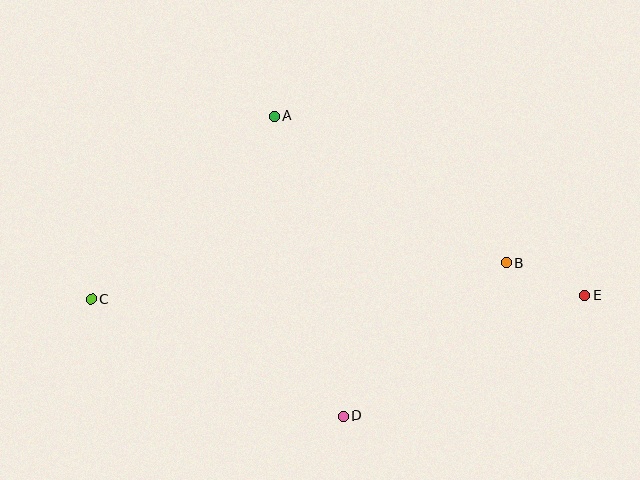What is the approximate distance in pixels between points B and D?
The distance between B and D is approximately 224 pixels.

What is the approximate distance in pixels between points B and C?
The distance between B and C is approximately 417 pixels.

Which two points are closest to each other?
Points B and E are closest to each other.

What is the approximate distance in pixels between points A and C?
The distance between A and C is approximately 259 pixels.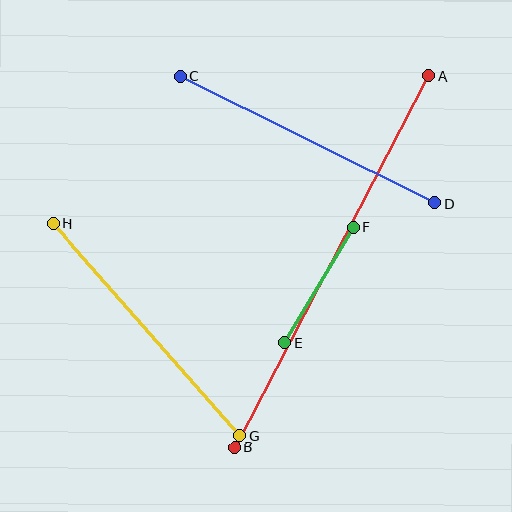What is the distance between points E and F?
The distance is approximately 134 pixels.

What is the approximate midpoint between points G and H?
The midpoint is at approximately (146, 330) pixels.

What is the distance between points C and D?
The distance is approximately 284 pixels.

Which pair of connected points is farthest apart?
Points A and B are farthest apart.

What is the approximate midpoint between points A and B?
The midpoint is at approximately (332, 262) pixels.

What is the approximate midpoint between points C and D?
The midpoint is at approximately (308, 140) pixels.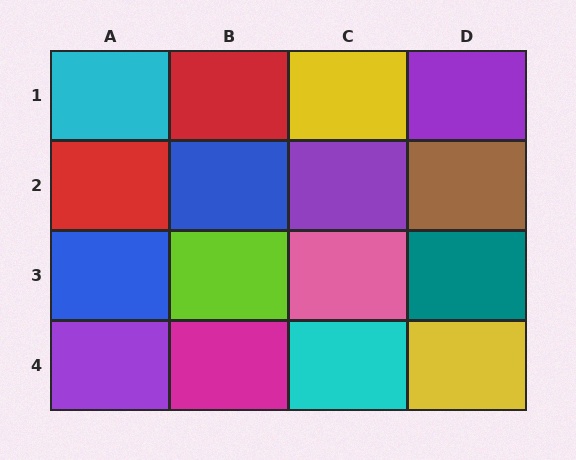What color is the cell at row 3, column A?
Blue.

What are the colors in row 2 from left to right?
Red, blue, purple, brown.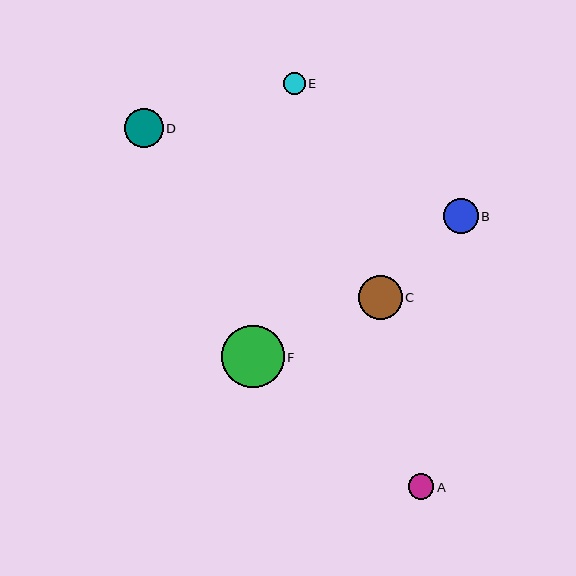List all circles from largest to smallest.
From largest to smallest: F, C, D, B, A, E.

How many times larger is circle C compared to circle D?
Circle C is approximately 1.1 times the size of circle D.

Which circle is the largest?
Circle F is the largest with a size of approximately 63 pixels.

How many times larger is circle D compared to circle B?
Circle D is approximately 1.1 times the size of circle B.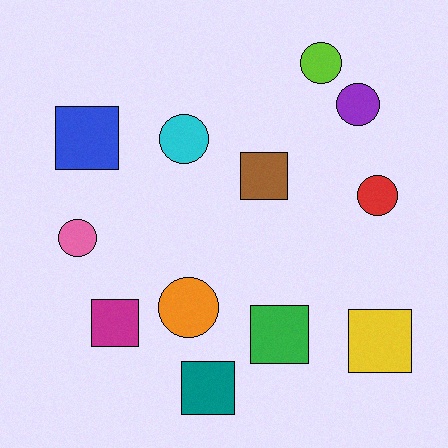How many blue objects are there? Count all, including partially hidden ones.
There is 1 blue object.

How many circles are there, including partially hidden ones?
There are 6 circles.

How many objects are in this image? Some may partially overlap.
There are 12 objects.